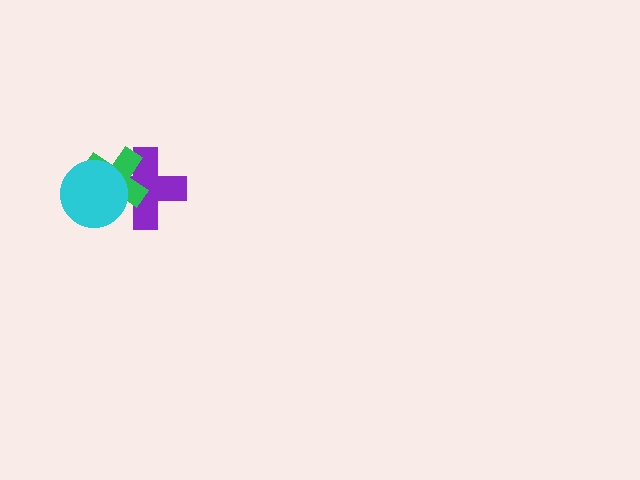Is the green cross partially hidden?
Yes, it is partially covered by another shape.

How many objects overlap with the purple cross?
2 objects overlap with the purple cross.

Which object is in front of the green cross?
The cyan circle is in front of the green cross.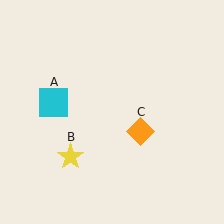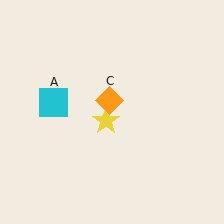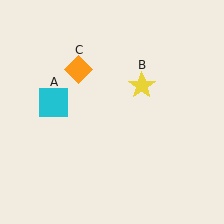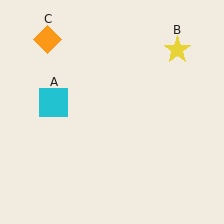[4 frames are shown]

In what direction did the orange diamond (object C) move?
The orange diamond (object C) moved up and to the left.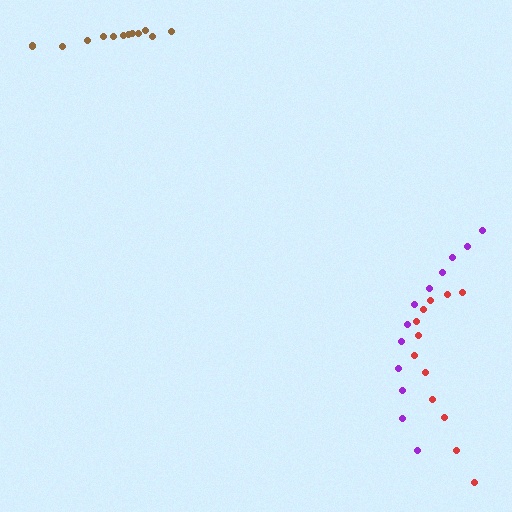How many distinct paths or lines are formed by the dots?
There are 3 distinct paths.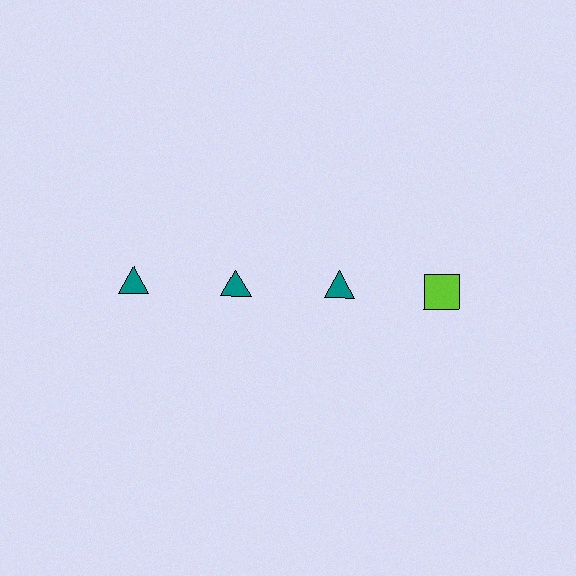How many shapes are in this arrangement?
There are 4 shapes arranged in a grid pattern.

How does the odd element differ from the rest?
It differs in both color (lime instead of teal) and shape (square instead of triangle).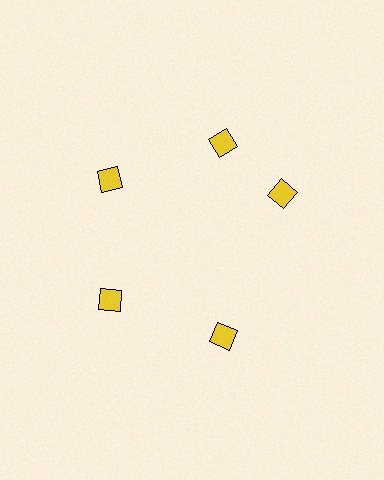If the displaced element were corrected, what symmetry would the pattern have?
It would have 5-fold rotational symmetry — the pattern would map onto itself every 72 degrees.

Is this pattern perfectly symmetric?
No. The 5 yellow diamonds are arranged in a ring, but one element near the 3 o'clock position is rotated out of alignment along the ring, breaking the 5-fold rotational symmetry.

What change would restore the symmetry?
The symmetry would be restored by rotating it back into even spacing with its neighbors so that all 5 diamonds sit at equal angles and equal distance from the center.